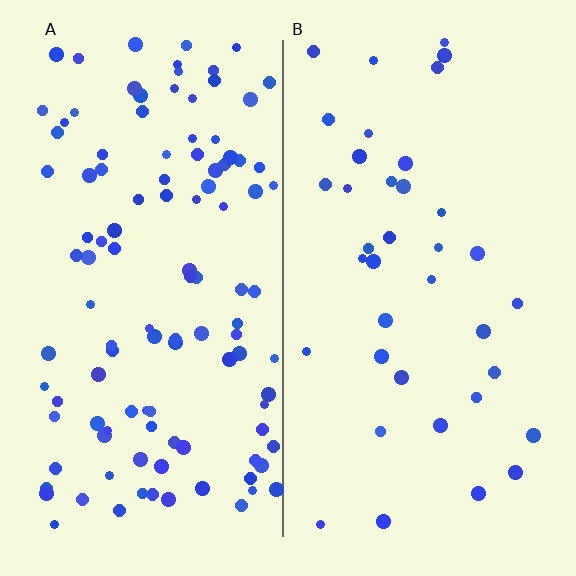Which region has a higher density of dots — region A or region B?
A (the left).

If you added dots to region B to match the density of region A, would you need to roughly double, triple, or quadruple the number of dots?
Approximately triple.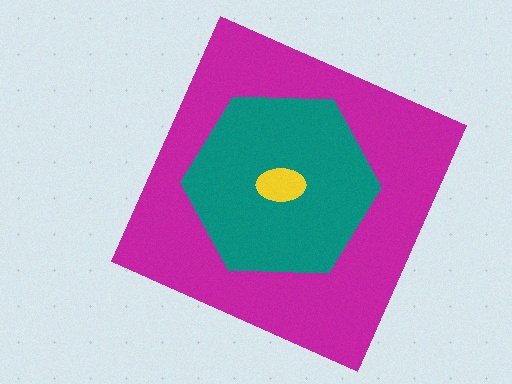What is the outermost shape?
The magenta square.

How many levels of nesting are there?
3.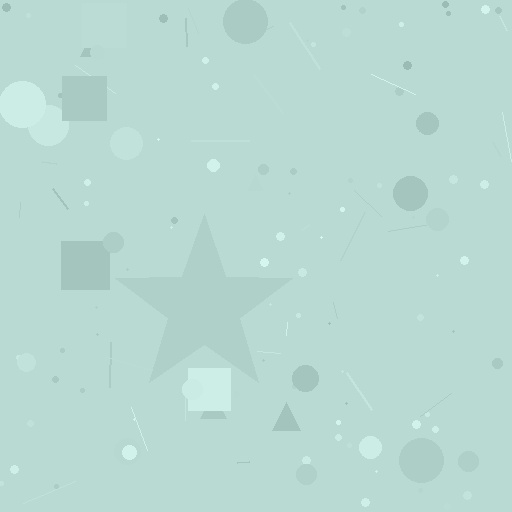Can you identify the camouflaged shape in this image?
The camouflaged shape is a star.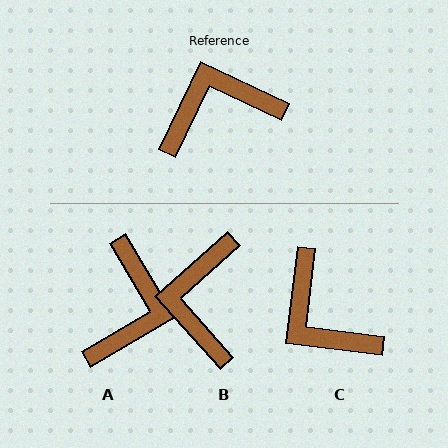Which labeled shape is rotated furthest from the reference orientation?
A, about 124 degrees away.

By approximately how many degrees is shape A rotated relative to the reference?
Approximately 124 degrees clockwise.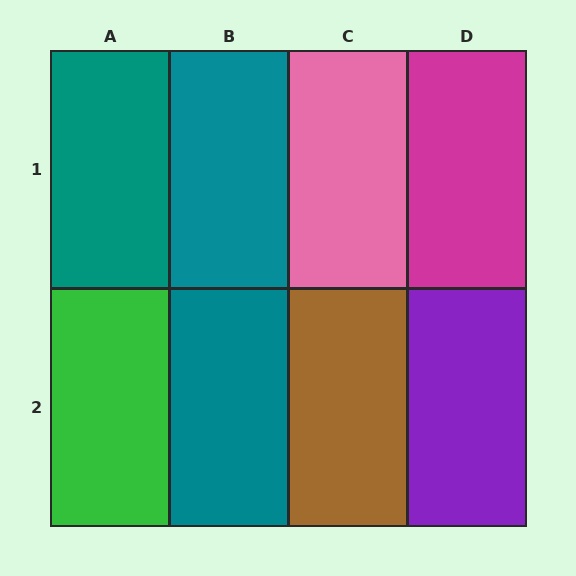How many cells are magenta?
1 cell is magenta.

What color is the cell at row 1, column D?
Magenta.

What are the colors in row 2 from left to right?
Green, teal, brown, purple.